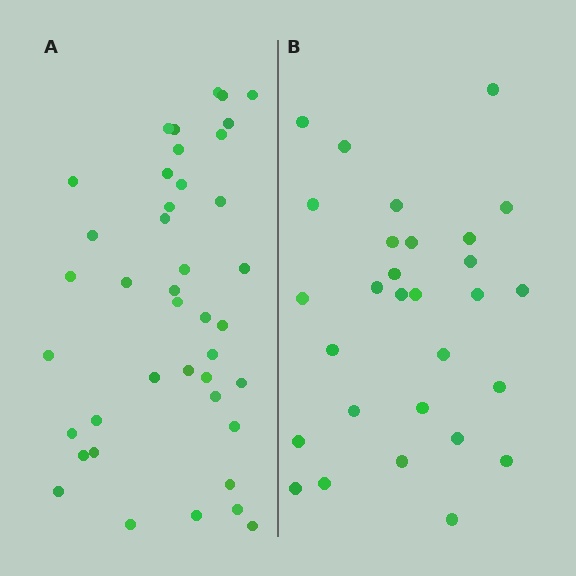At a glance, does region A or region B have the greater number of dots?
Region A (the left region) has more dots.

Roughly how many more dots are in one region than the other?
Region A has roughly 12 or so more dots than region B.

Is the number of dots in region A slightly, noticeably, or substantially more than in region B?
Region A has noticeably more, but not dramatically so. The ratio is roughly 1.4 to 1.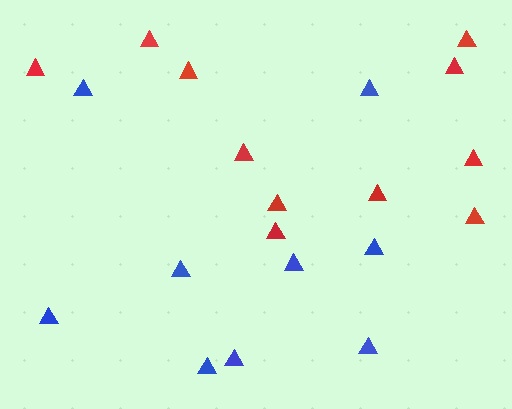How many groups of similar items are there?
There are 2 groups: one group of red triangles (11) and one group of blue triangles (9).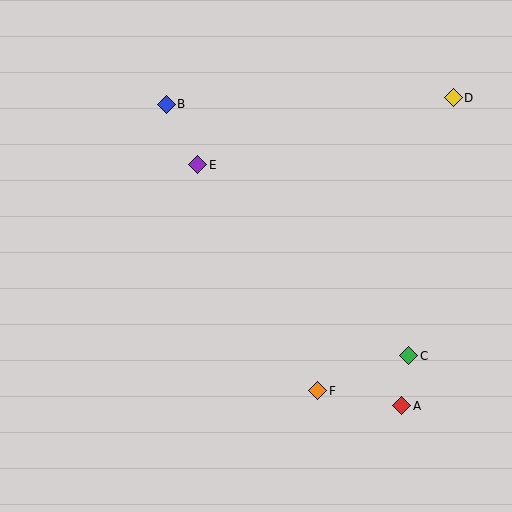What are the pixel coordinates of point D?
Point D is at (453, 98).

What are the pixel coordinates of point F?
Point F is at (318, 391).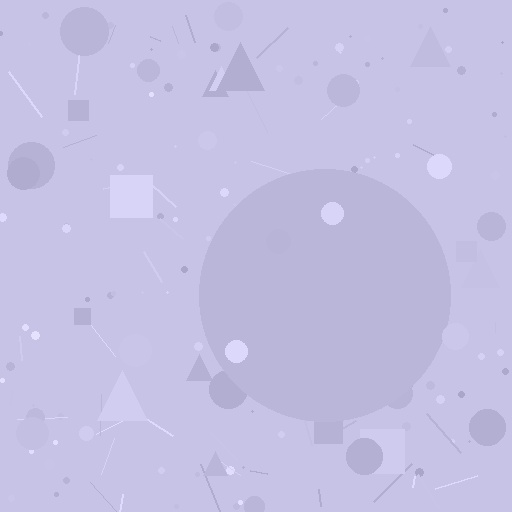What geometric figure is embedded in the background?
A circle is embedded in the background.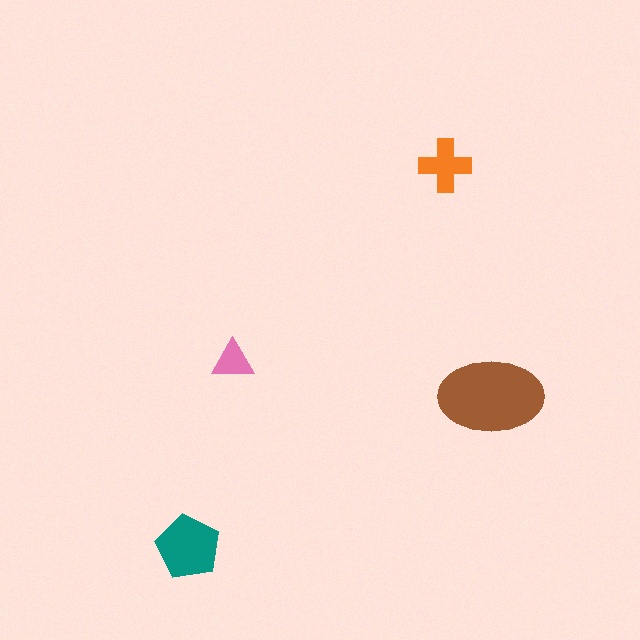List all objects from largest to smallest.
The brown ellipse, the teal pentagon, the orange cross, the pink triangle.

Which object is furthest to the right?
The brown ellipse is rightmost.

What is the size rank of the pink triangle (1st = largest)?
4th.